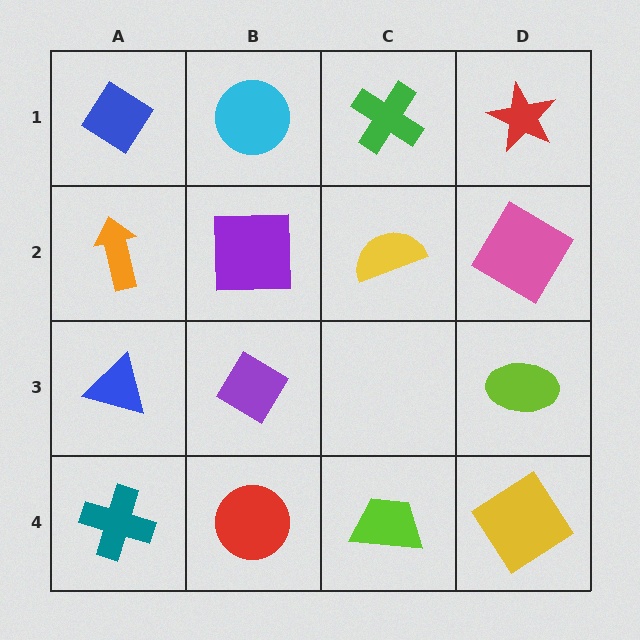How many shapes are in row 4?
4 shapes.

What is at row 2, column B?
A purple square.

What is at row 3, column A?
A blue triangle.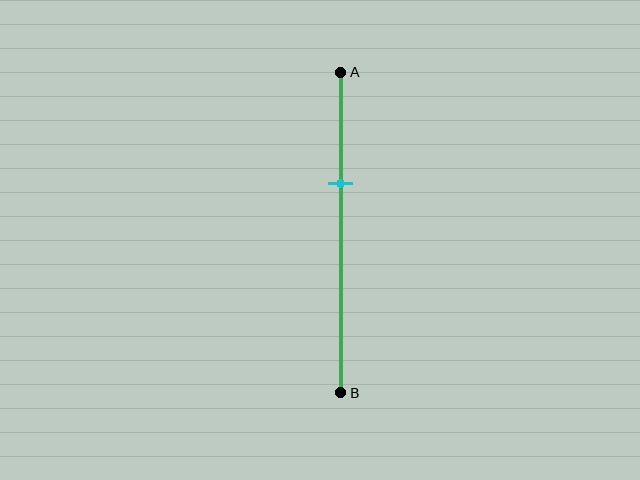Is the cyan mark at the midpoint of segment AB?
No, the mark is at about 35% from A, not at the 50% midpoint.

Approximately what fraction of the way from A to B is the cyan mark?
The cyan mark is approximately 35% of the way from A to B.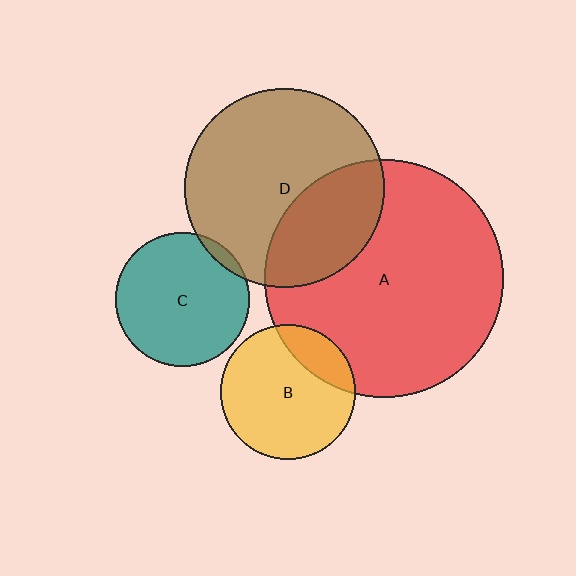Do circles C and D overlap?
Yes.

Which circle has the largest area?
Circle A (red).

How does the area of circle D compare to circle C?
Approximately 2.2 times.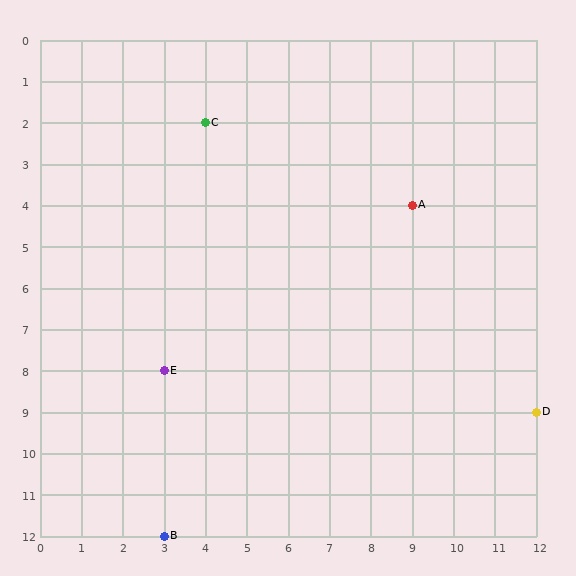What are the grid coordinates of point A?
Point A is at grid coordinates (9, 4).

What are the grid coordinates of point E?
Point E is at grid coordinates (3, 8).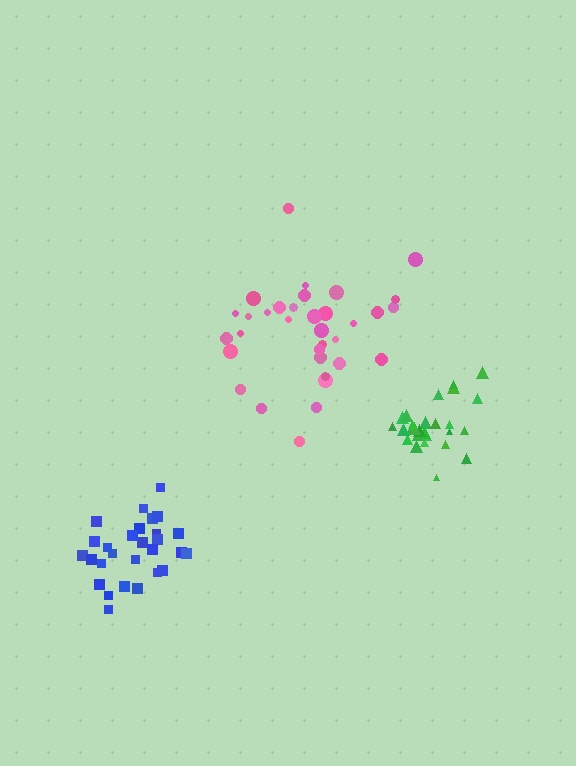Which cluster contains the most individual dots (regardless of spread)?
Pink (35).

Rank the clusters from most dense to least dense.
blue, green, pink.